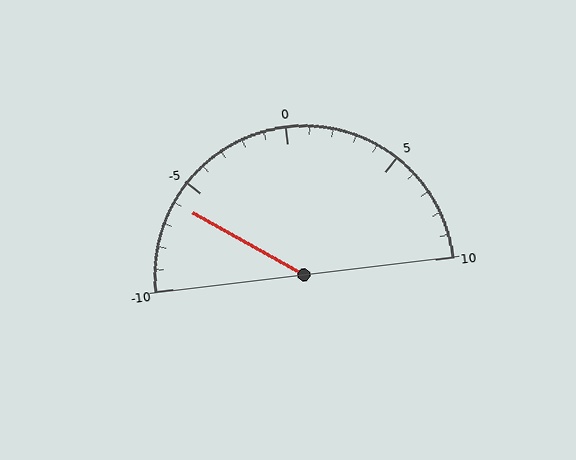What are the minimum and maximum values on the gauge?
The gauge ranges from -10 to 10.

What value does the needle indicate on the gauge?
The needle indicates approximately -6.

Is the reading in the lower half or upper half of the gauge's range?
The reading is in the lower half of the range (-10 to 10).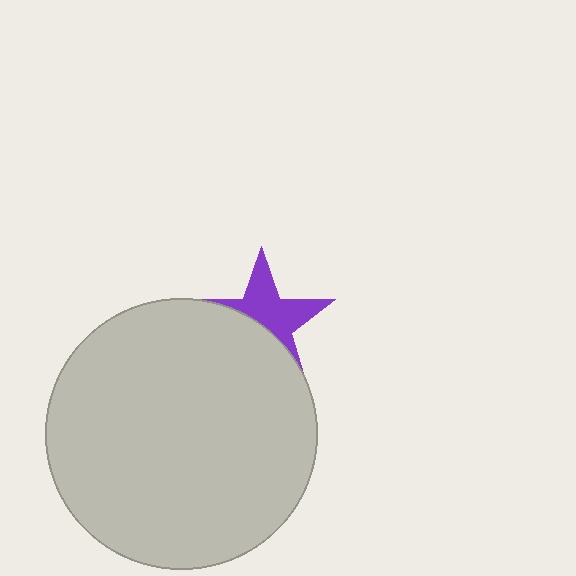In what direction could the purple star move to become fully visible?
The purple star could move up. That would shift it out from behind the light gray circle entirely.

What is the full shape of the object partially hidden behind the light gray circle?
The partially hidden object is a purple star.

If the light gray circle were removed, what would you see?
You would see the complete purple star.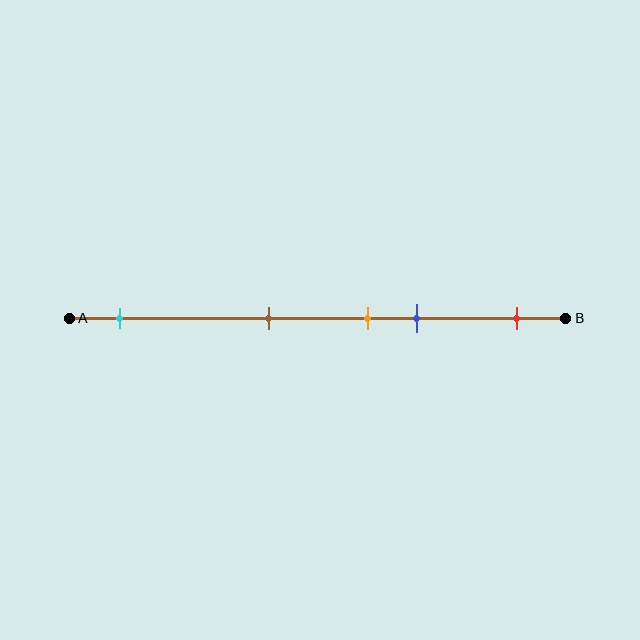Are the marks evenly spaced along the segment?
No, the marks are not evenly spaced.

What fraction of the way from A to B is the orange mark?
The orange mark is approximately 60% (0.6) of the way from A to B.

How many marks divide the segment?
There are 5 marks dividing the segment.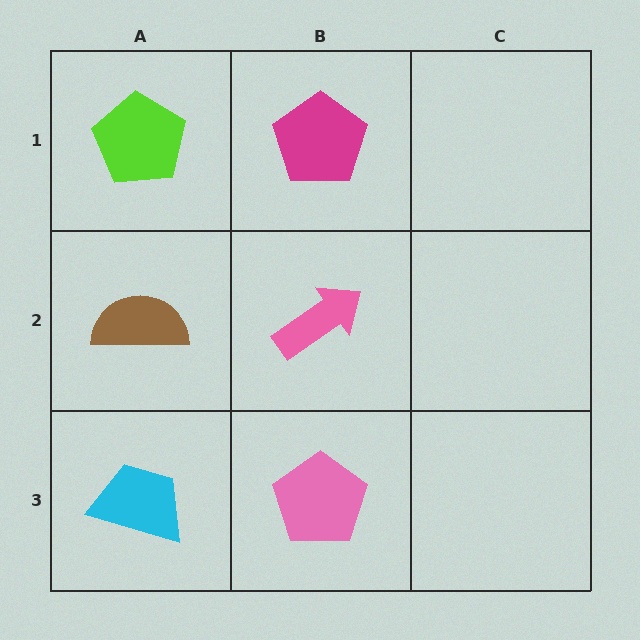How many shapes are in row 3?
2 shapes.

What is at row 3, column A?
A cyan trapezoid.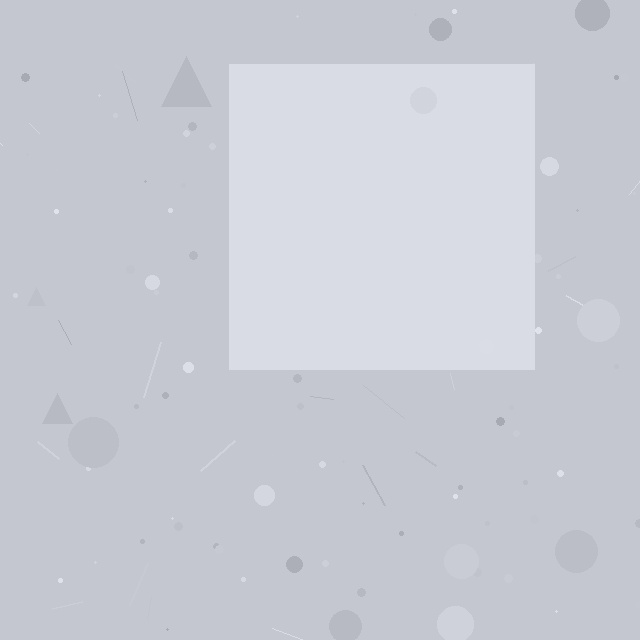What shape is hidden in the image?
A square is hidden in the image.